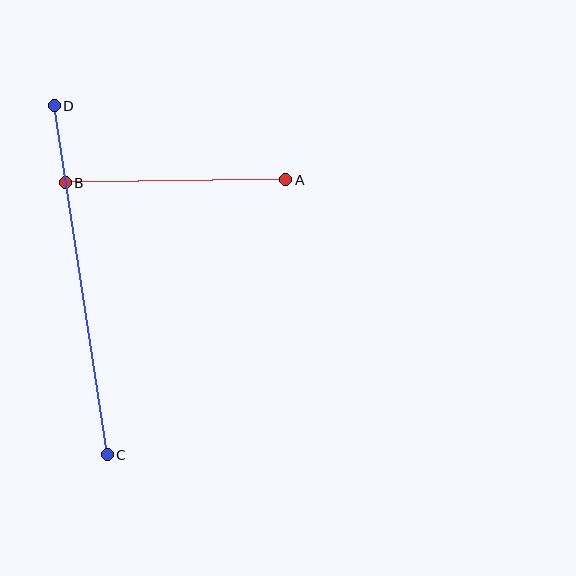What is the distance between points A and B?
The distance is approximately 221 pixels.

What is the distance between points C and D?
The distance is approximately 353 pixels.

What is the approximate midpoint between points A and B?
The midpoint is at approximately (175, 181) pixels.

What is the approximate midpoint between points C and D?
The midpoint is at approximately (81, 280) pixels.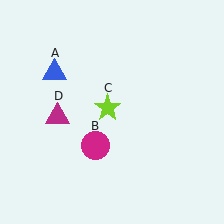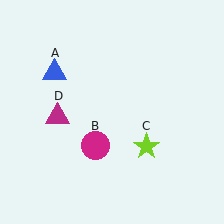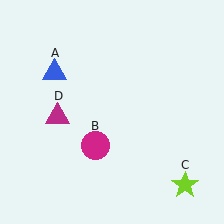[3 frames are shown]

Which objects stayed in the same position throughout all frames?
Blue triangle (object A) and magenta circle (object B) and magenta triangle (object D) remained stationary.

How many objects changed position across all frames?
1 object changed position: lime star (object C).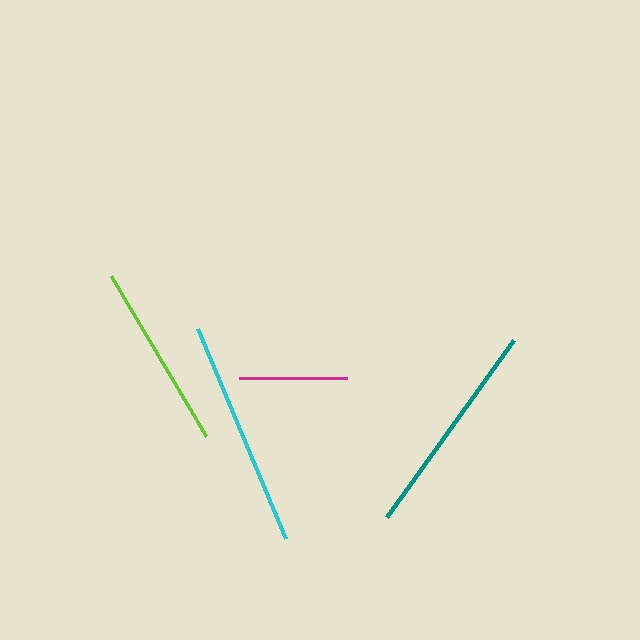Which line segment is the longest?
The cyan line is the longest at approximately 228 pixels.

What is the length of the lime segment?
The lime segment is approximately 187 pixels long.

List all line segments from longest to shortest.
From longest to shortest: cyan, teal, lime, magenta.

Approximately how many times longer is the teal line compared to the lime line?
The teal line is approximately 1.2 times the length of the lime line.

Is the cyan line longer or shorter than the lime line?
The cyan line is longer than the lime line.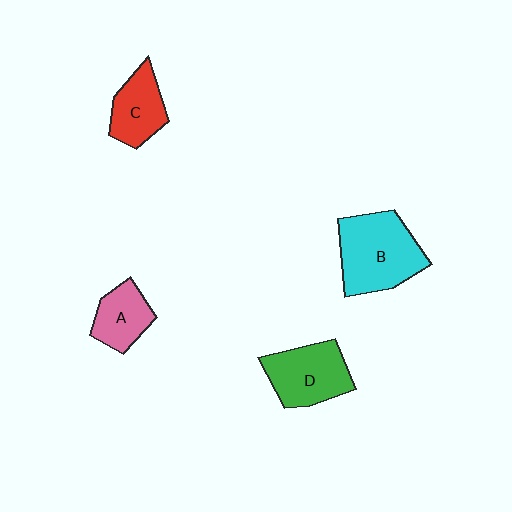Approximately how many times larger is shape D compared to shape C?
Approximately 1.3 times.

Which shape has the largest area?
Shape B (cyan).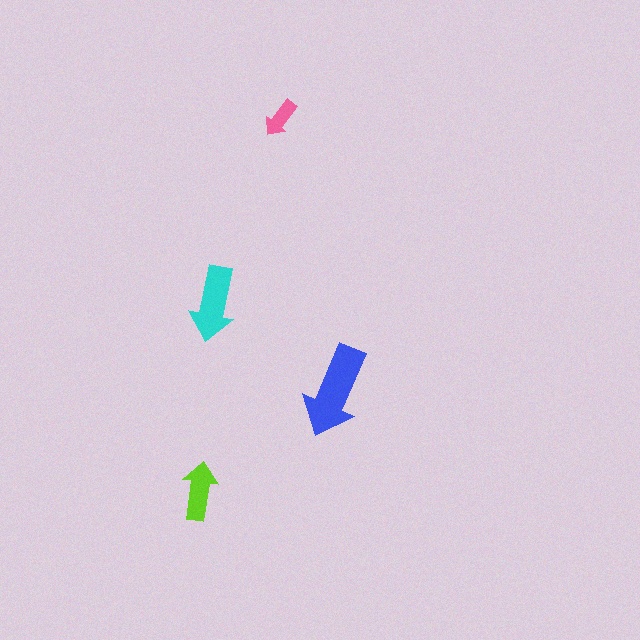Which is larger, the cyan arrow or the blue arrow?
The blue one.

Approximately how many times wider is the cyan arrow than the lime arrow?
About 1.5 times wider.